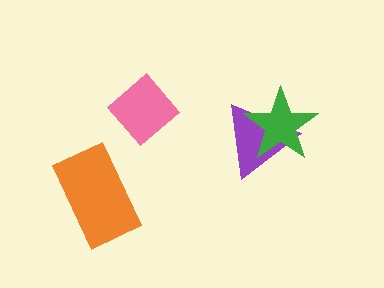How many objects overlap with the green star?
1 object overlaps with the green star.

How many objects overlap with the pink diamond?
0 objects overlap with the pink diamond.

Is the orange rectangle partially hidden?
No, no other shape covers it.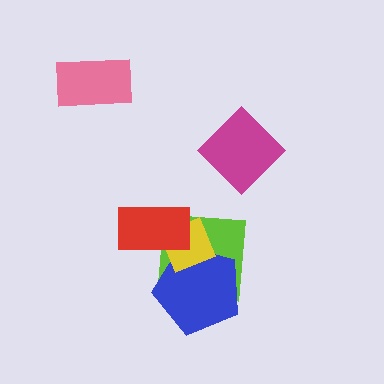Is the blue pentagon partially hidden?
Yes, it is partially covered by another shape.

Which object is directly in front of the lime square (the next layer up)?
The blue pentagon is directly in front of the lime square.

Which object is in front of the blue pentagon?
The yellow diamond is in front of the blue pentagon.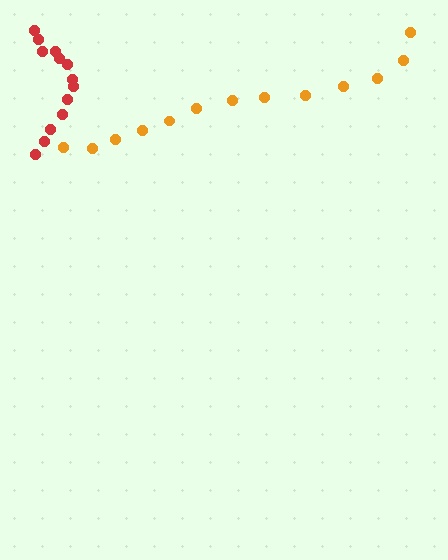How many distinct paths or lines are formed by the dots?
There are 2 distinct paths.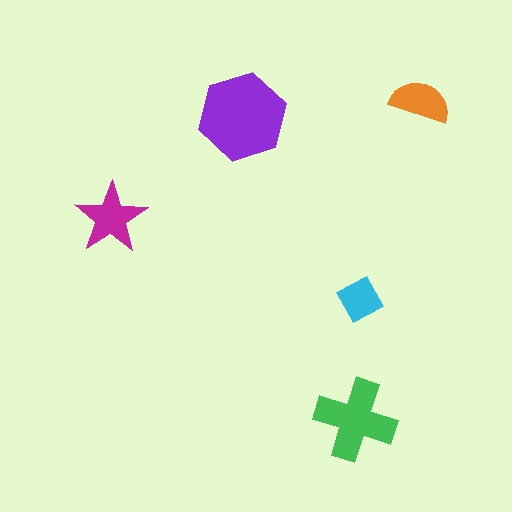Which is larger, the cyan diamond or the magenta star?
The magenta star.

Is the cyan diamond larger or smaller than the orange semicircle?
Smaller.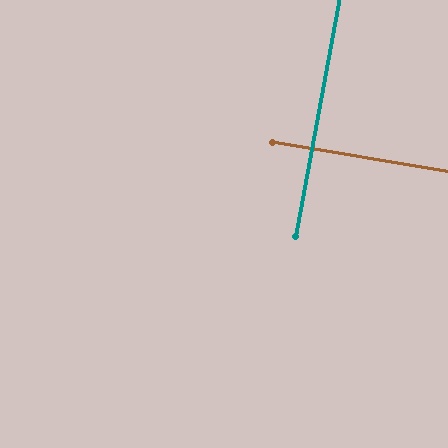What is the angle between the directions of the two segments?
Approximately 89 degrees.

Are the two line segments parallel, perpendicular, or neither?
Perpendicular — they meet at approximately 89°.